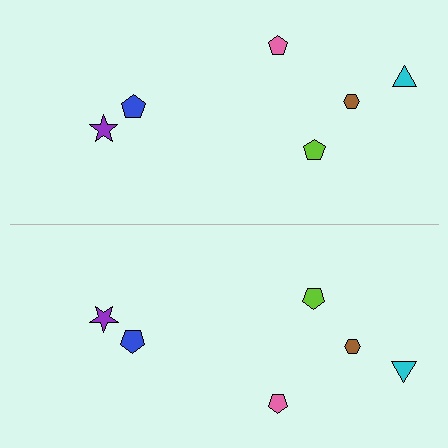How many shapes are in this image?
There are 12 shapes in this image.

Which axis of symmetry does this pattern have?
The pattern has a horizontal axis of symmetry running through the center of the image.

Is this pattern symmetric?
Yes, this pattern has bilateral (reflection) symmetry.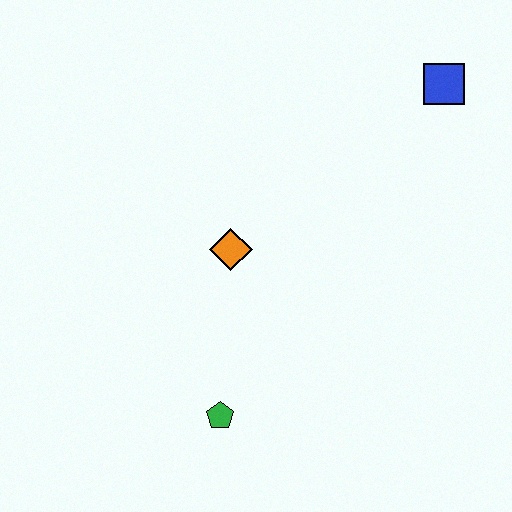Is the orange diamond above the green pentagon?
Yes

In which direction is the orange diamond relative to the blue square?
The orange diamond is to the left of the blue square.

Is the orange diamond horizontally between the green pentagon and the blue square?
Yes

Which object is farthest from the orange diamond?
The blue square is farthest from the orange diamond.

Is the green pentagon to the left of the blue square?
Yes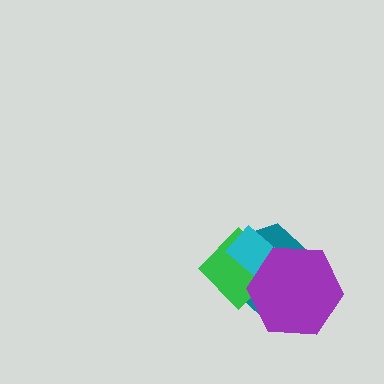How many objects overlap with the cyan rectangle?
3 objects overlap with the cyan rectangle.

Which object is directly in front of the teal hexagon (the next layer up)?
The green diamond is directly in front of the teal hexagon.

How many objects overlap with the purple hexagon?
3 objects overlap with the purple hexagon.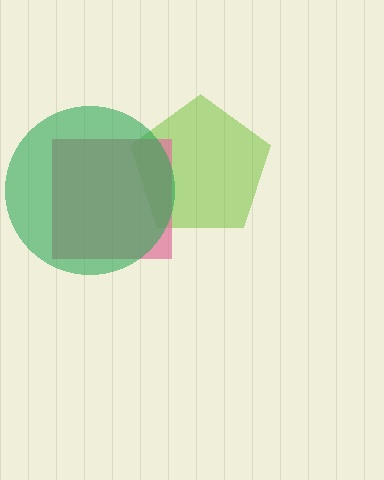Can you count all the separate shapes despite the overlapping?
Yes, there are 3 separate shapes.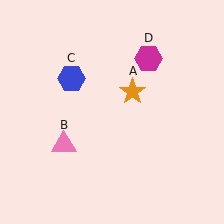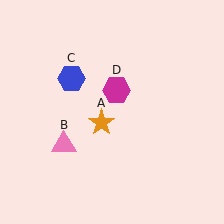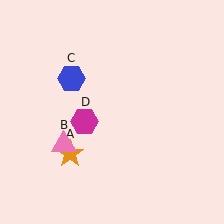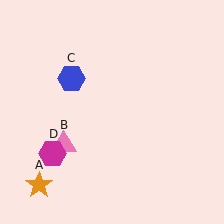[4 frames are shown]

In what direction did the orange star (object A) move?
The orange star (object A) moved down and to the left.